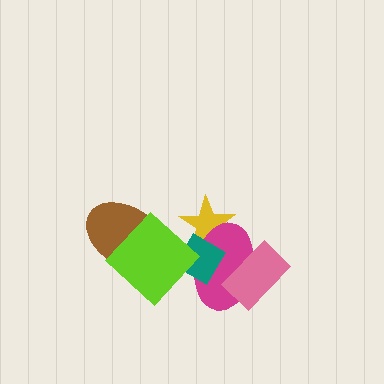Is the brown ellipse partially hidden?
Yes, it is partially covered by another shape.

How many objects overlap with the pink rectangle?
1 object overlaps with the pink rectangle.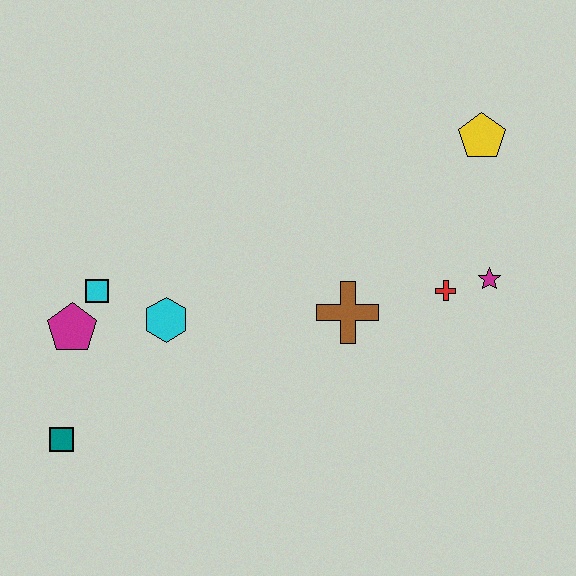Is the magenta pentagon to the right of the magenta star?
No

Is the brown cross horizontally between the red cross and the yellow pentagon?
No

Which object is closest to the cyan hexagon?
The cyan square is closest to the cyan hexagon.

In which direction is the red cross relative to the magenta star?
The red cross is to the left of the magenta star.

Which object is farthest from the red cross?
The teal square is farthest from the red cross.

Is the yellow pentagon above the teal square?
Yes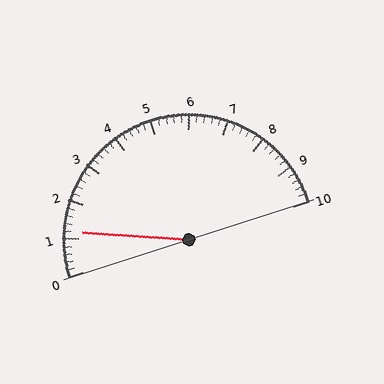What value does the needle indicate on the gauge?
The needle indicates approximately 1.2.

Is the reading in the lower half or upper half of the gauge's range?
The reading is in the lower half of the range (0 to 10).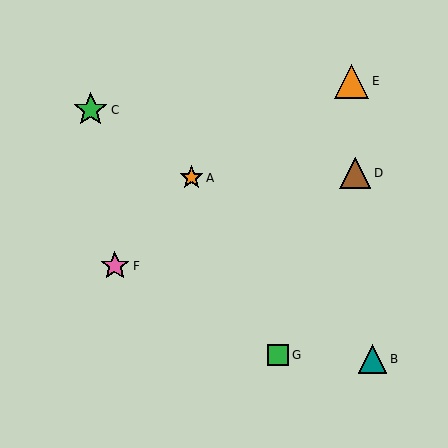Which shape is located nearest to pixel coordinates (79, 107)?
The green star (labeled C) at (91, 110) is nearest to that location.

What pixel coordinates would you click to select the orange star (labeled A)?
Click at (192, 178) to select the orange star A.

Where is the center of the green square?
The center of the green square is at (278, 355).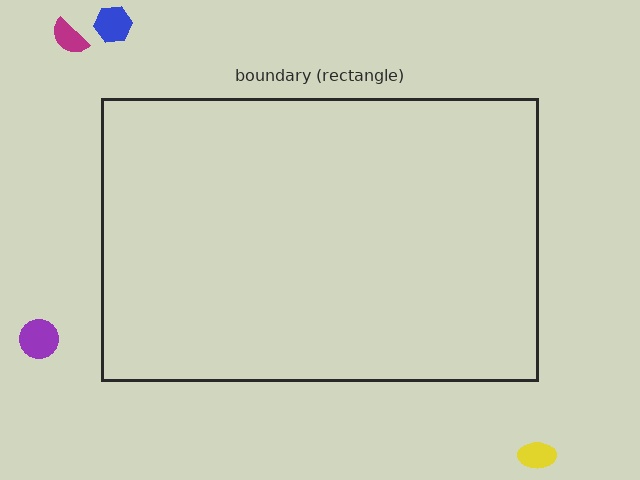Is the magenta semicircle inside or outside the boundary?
Outside.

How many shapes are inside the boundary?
0 inside, 4 outside.